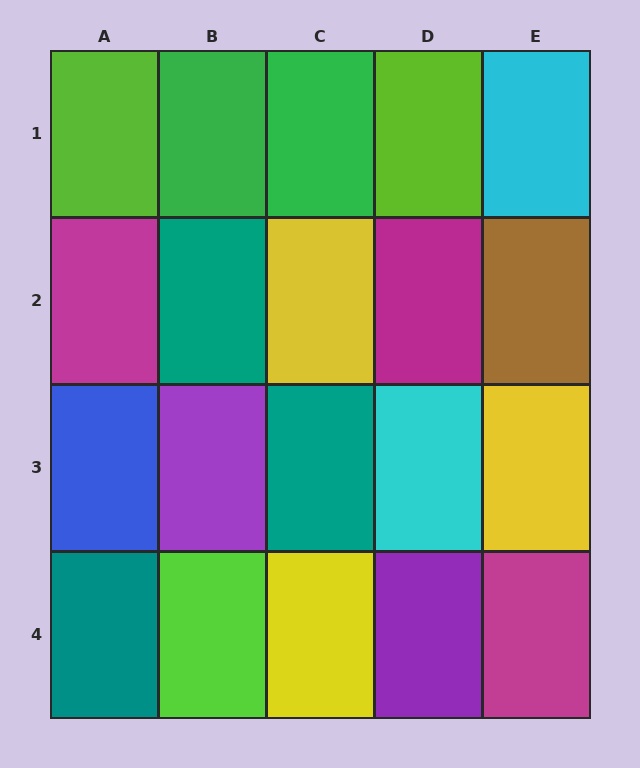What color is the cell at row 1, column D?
Lime.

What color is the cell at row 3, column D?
Cyan.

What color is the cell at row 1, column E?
Cyan.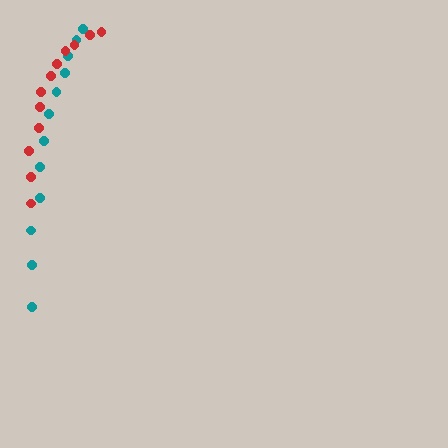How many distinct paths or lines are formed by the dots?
There are 2 distinct paths.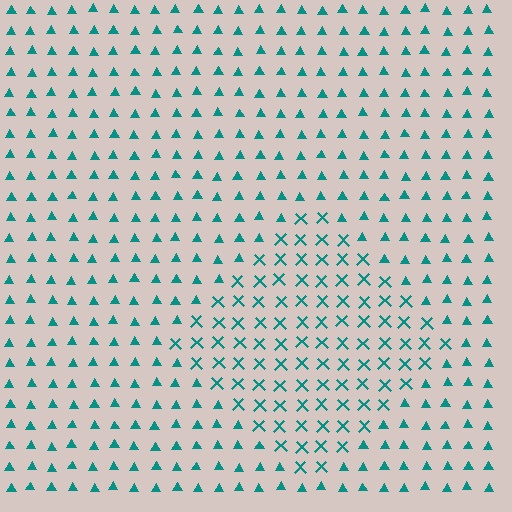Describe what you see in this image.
The image is filled with small teal elements arranged in a uniform grid. A diamond-shaped region contains X marks, while the surrounding area contains triangles. The boundary is defined purely by the change in element shape.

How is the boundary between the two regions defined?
The boundary is defined by a change in element shape: X marks inside vs. triangles outside. All elements share the same color and spacing.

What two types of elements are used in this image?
The image uses X marks inside the diamond region and triangles outside it.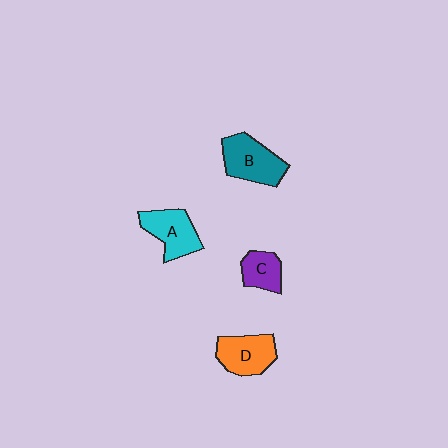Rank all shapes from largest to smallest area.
From largest to smallest: B (teal), A (cyan), D (orange), C (purple).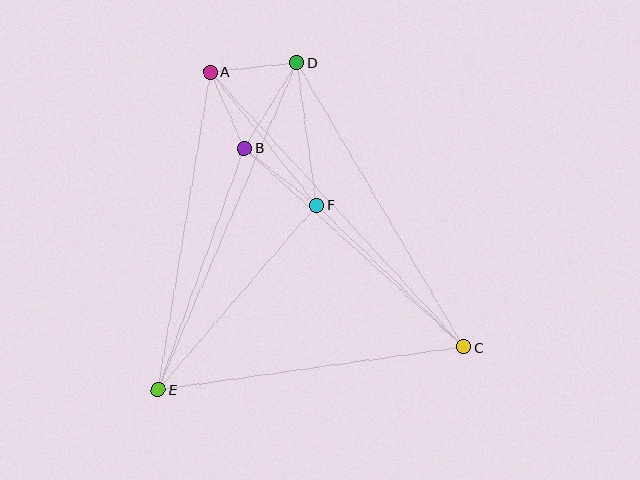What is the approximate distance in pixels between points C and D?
The distance between C and D is approximately 330 pixels.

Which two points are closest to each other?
Points A and B are closest to each other.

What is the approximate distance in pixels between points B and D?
The distance between B and D is approximately 100 pixels.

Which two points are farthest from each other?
Points A and C are farthest from each other.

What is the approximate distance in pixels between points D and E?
The distance between D and E is approximately 355 pixels.